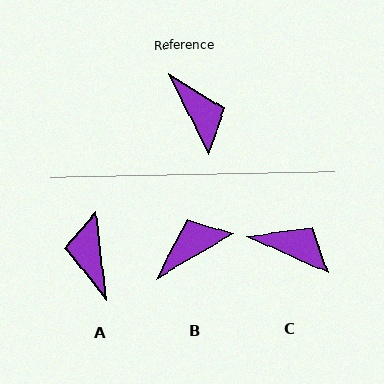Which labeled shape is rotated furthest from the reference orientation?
A, about 159 degrees away.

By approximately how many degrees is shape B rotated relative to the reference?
Approximately 94 degrees counter-clockwise.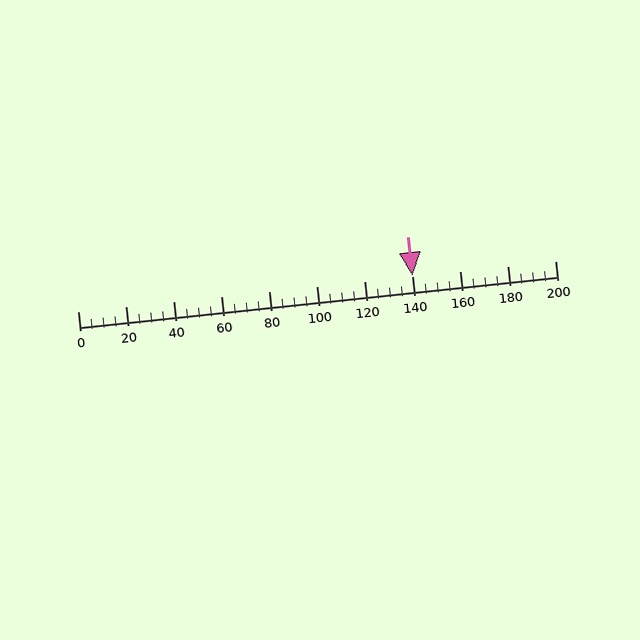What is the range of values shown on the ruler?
The ruler shows values from 0 to 200.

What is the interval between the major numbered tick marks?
The major tick marks are spaced 20 units apart.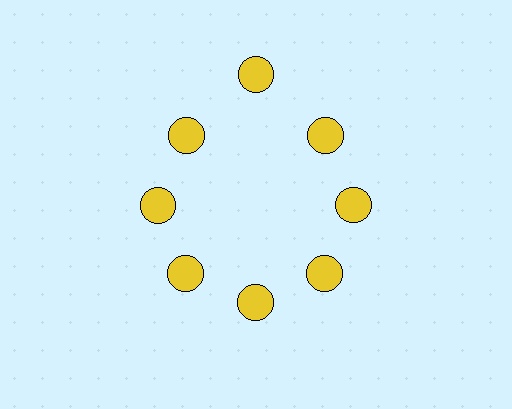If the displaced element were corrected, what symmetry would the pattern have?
It would have 8-fold rotational symmetry — the pattern would map onto itself every 45 degrees.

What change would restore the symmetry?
The symmetry would be restored by moving it inward, back onto the ring so that all 8 circles sit at equal angles and equal distance from the center.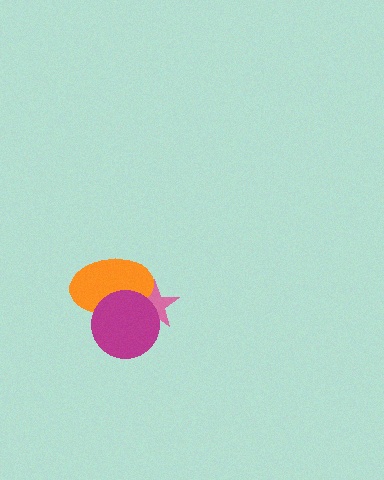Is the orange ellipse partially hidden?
Yes, it is partially covered by another shape.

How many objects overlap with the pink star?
2 objects overlap with the pink star.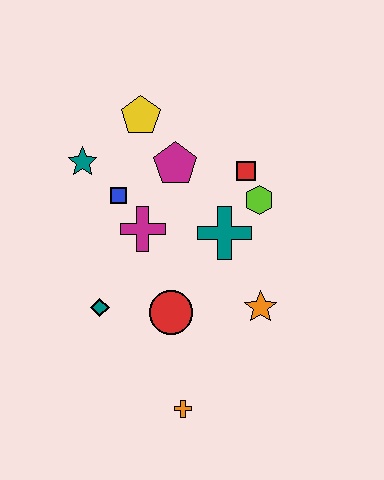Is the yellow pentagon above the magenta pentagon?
Yes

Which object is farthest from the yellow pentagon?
The orange cross is farthest from the yellow pentagon.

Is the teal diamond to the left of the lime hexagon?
Yes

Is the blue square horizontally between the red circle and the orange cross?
No